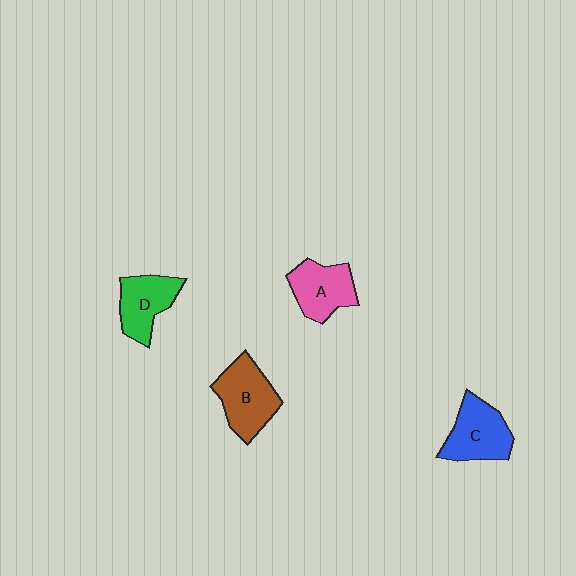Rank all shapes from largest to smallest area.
From largest to smallest: B (brown), C (blue), A (pink), D (green).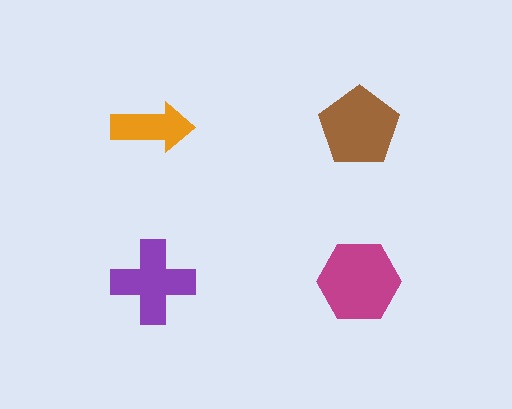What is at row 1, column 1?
An orange arrow.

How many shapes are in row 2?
2 shapes.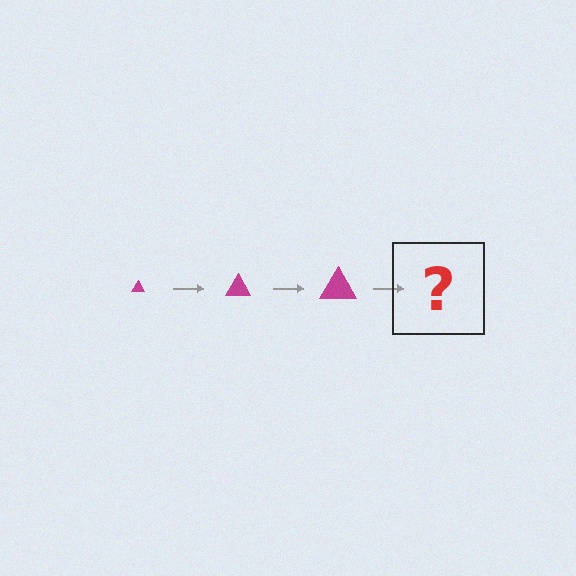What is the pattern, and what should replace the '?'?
The pattern is that the triangle gets progressively larger each step. The '?' should be a magenta triangle, larger than the previous one.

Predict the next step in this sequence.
The next step is a magenta triangle, larger than the previous one.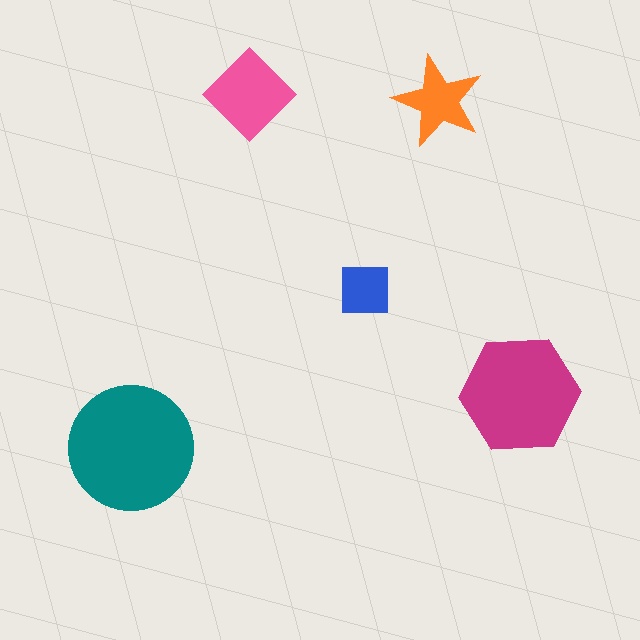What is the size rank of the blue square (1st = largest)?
5th.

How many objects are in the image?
There are 5 objects in the image.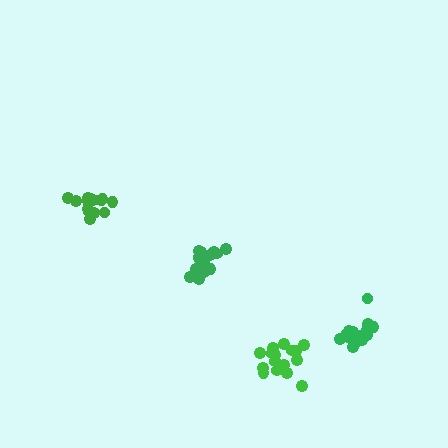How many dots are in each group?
Group 1: 19 dots, Group 2: 16 dots, Group 3: 15 dots, Group 4: 17 dots (67 total).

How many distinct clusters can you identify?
There are 4 distinct clusters.